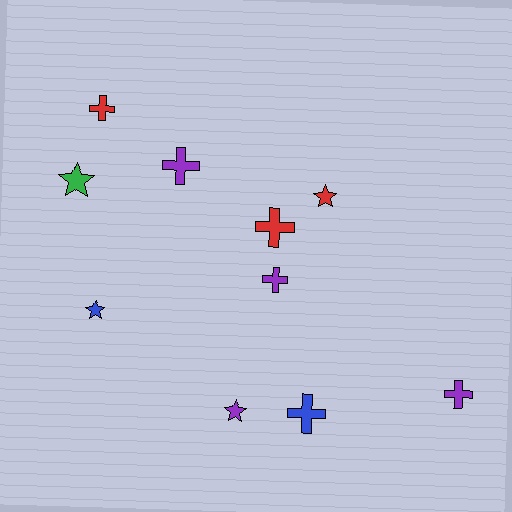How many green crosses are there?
There are no green crosses.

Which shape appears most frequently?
Cross, with 6 objects.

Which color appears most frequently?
Purple, with 4 objects.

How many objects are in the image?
There are 10 objects.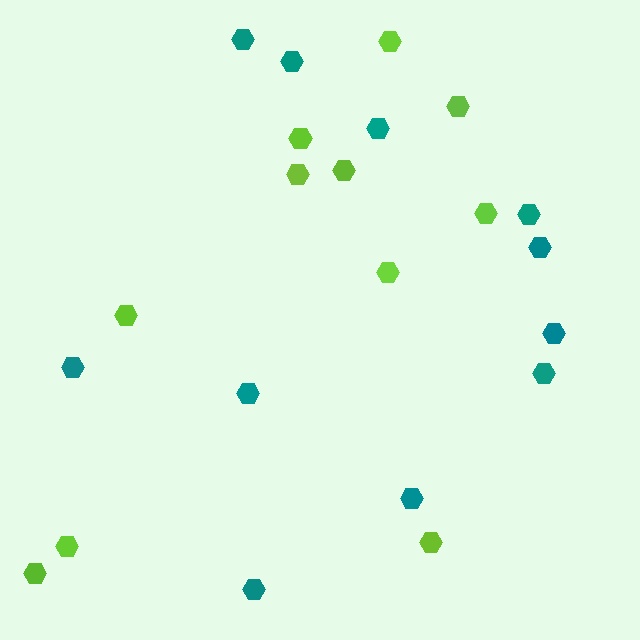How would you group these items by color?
There are 2 groups: one group of teal hexagons (11) and one group of lime hexagons (11).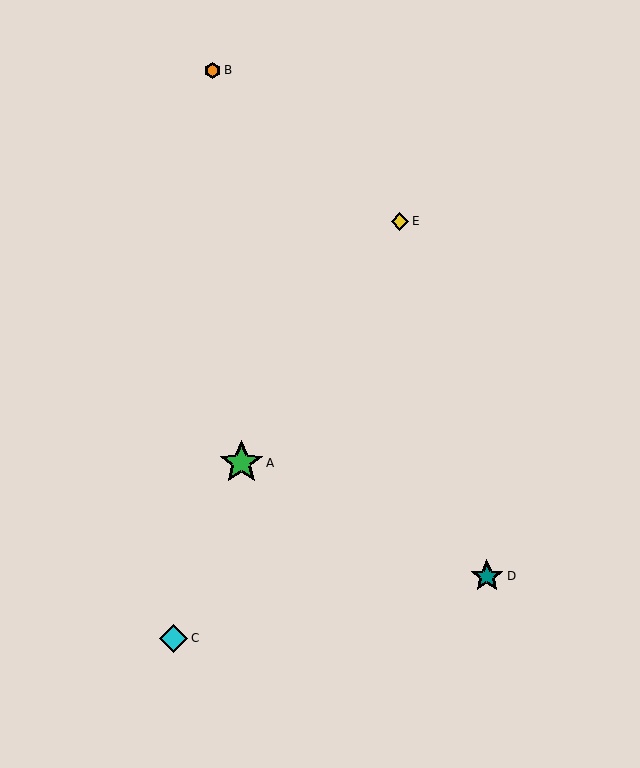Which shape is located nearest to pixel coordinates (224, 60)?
The orange hexagon (labeled B) at (212, 70) is nearest to that location.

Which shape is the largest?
The green star (labeled A) is the largest.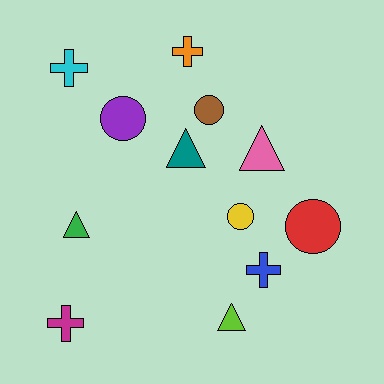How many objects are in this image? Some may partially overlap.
There are 12 objects.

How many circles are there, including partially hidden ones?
There are 4 circles.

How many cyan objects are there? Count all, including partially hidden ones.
There is 1 cyan object.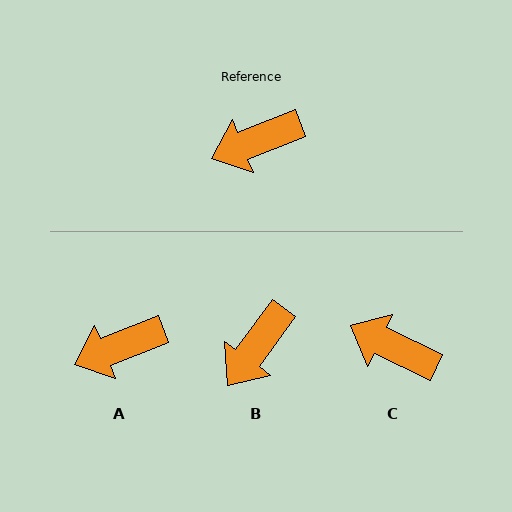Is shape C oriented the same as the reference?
No, it is off by about 47 degrees.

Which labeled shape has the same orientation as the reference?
A.